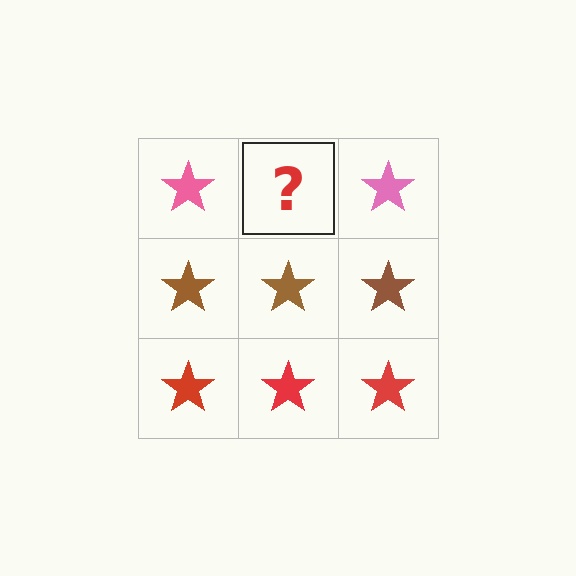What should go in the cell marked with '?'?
The missing cell should contain a pink star.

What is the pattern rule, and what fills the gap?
The rule is that each row has a consistent color. The gap should be filled with a pink star.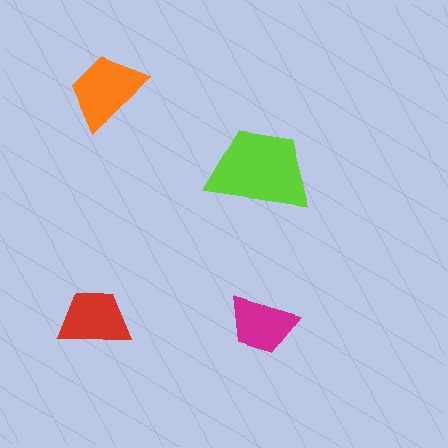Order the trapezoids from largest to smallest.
the lime one, the orange one, the red one, the magenta one.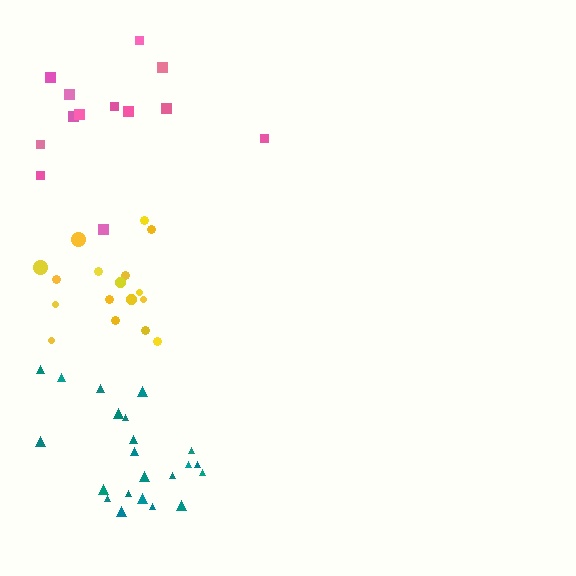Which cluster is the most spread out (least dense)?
Pink.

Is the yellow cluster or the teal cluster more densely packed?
Yellow.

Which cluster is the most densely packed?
Yellow.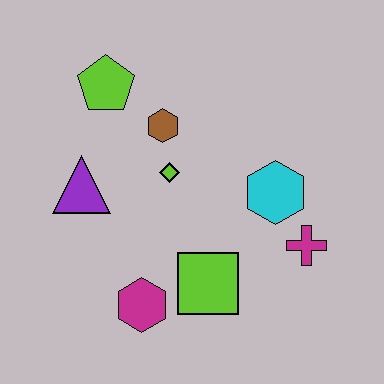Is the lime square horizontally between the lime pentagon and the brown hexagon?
No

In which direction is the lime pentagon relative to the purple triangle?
The lime pentagon is above the purple triangle.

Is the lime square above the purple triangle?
No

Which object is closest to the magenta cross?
The cyan hexagon is closest to the magenta cross.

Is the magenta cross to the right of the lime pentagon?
Yes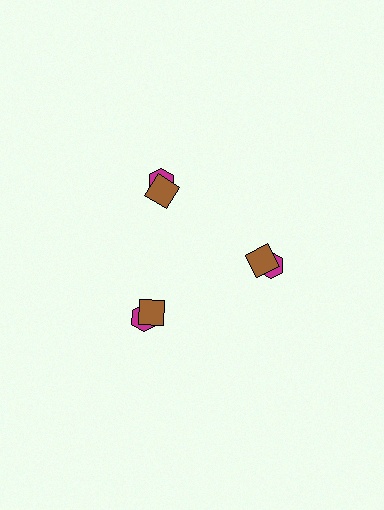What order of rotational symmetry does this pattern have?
This pattern has 3-fold rotational symmetry.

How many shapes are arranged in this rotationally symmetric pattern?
There are 6 shapes, arranged in 3 groups of 2.